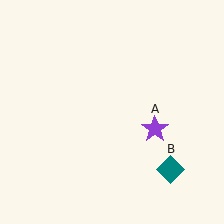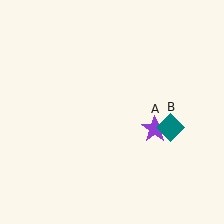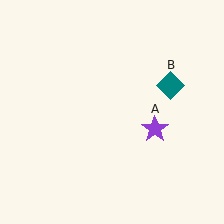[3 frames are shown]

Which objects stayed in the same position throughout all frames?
Purple star (object A) remained stationary.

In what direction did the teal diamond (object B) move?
The teal diamond (object B) moved up.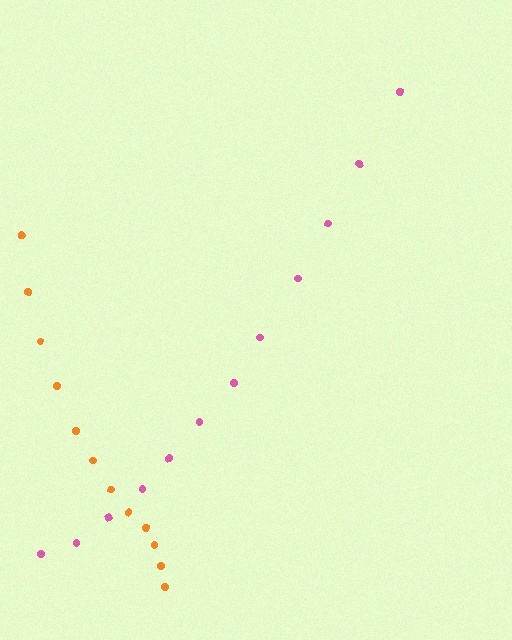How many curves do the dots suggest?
There are 2 distinct paths.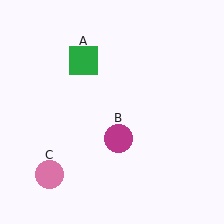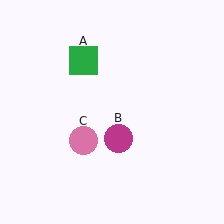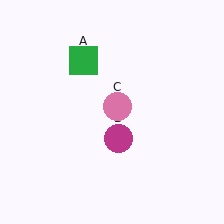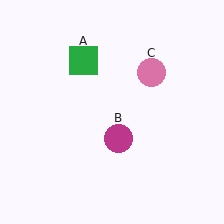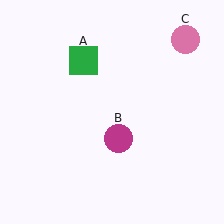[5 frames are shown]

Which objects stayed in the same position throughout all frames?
Green square (object A) and magenta circle (object B) remained stationary.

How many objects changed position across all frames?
1 object changed position: pink circle (object C).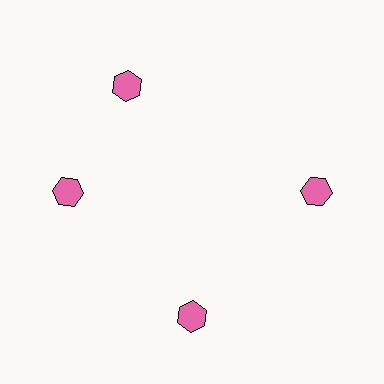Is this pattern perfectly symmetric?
No. The 4 pink hexagons are arranged in a ring, but one element near the 12 o'clock position is rotated out of alignment along the ring, breaking the 4-fold rotational symmetry.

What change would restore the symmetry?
The symmetry would be restored by rotating it back into even spacing with its neighbors so that all 4 hexagons sit at equal angles and equal distance from the center.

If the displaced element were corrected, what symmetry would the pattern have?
It would have 4-fold rotational symmetry — the pattern would map onto itself every 90 degrees.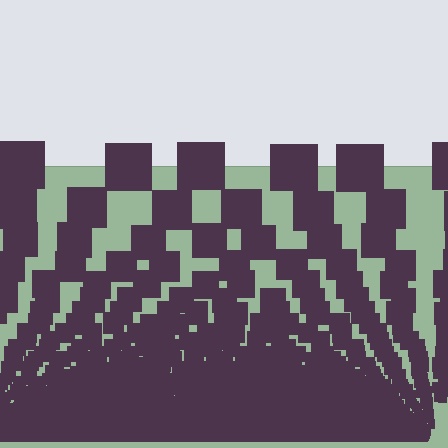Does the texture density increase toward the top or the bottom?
Density increases toward the bottom.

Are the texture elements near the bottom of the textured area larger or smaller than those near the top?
Smaller. The gradient is inverted — elements near the bottom are smaller and denser.